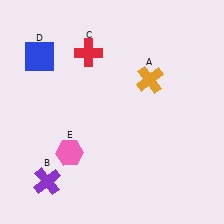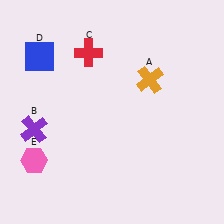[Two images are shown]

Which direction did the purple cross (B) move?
The purple cross (B) moved up.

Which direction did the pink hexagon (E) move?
The pink hexagon (E) moved left.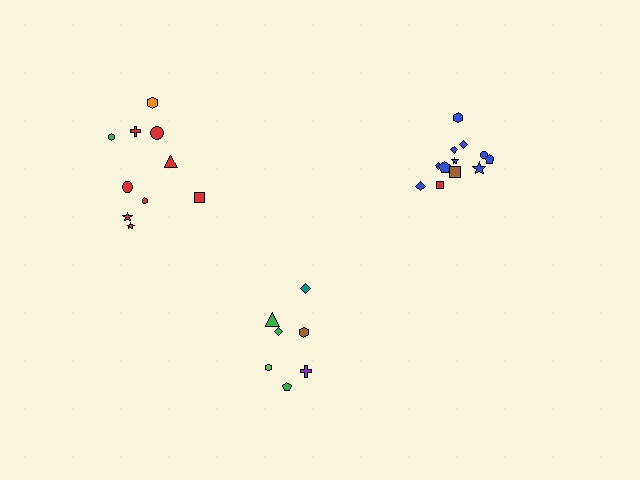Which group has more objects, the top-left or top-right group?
The top-right group.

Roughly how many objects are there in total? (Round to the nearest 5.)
Roughly 30 objects in total.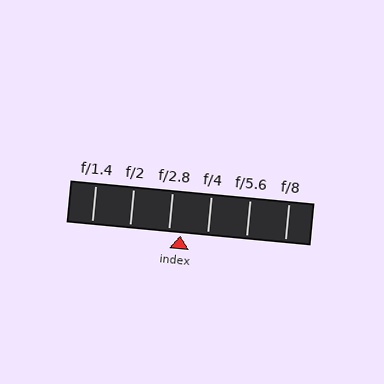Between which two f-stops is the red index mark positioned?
The index mark is between f/2.8 and f/4.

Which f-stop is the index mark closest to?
The index mark is closest to f/2.8.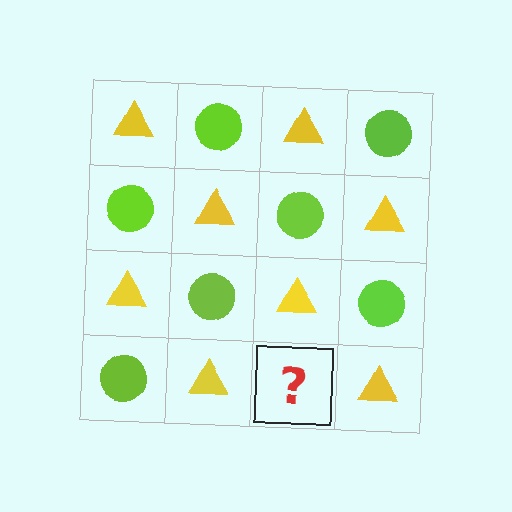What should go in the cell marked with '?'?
The missing cell should contain a lime circle.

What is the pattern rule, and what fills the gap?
The rule is that it alternates yellow triangle and lime circle in a checkerboard pattern. The gap should be filled with a lime circle.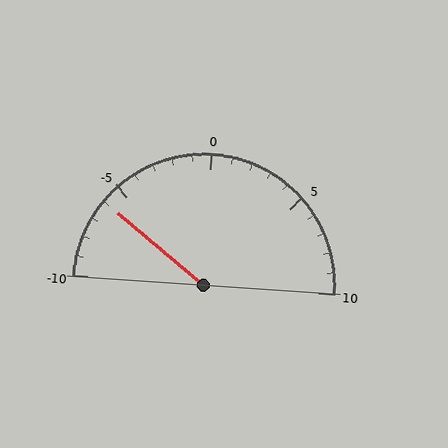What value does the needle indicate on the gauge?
The needle indicates approximately -6.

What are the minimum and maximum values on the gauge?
The gauge ranges from -10 to 10.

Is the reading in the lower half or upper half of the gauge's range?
The reading is in the lower half of the range (-10 to 10).